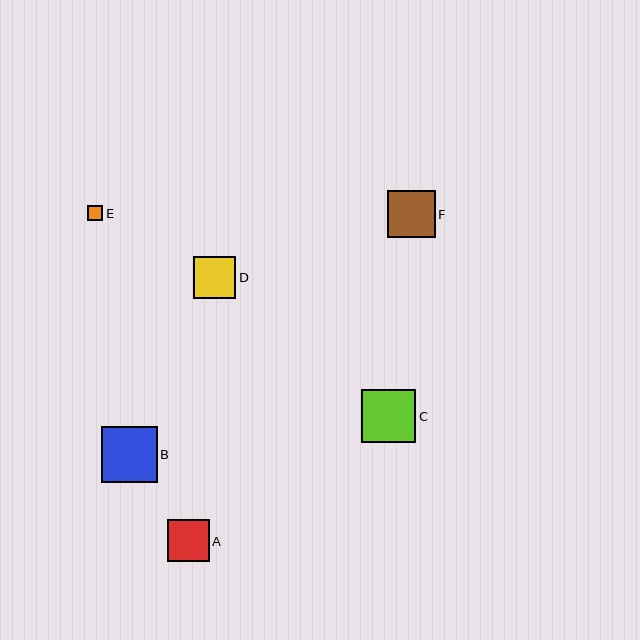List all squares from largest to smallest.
From largest to smallest: B, C, F, A, D, E.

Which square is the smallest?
Square E is the smallest with a size of approximately 15 pixels.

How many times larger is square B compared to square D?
Square B is approximately 1.3 times the size of square D.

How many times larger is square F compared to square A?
Square F is approximately 1.1 times the size of square A.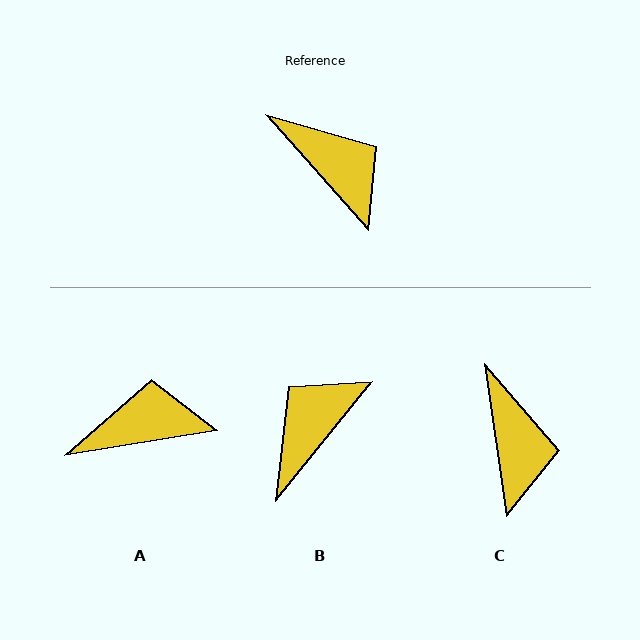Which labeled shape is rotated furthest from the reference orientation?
B, about 99 degrees away.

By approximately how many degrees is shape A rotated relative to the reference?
Approximately 58 degrees counter-clockwise.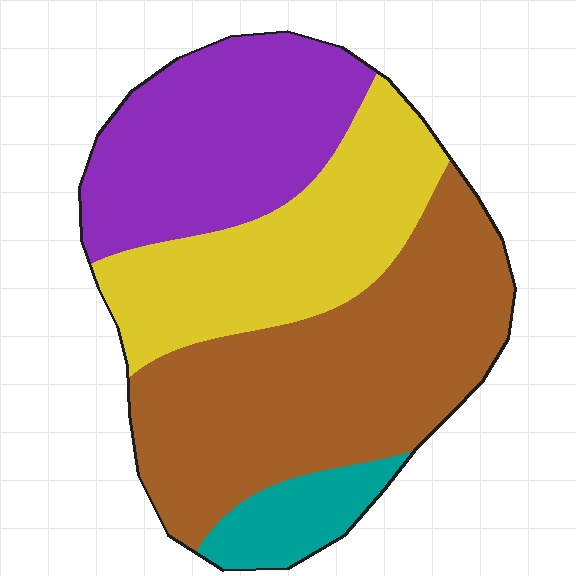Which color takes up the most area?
Brown, at roughly 40%.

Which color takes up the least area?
Teal, at roughly 10%.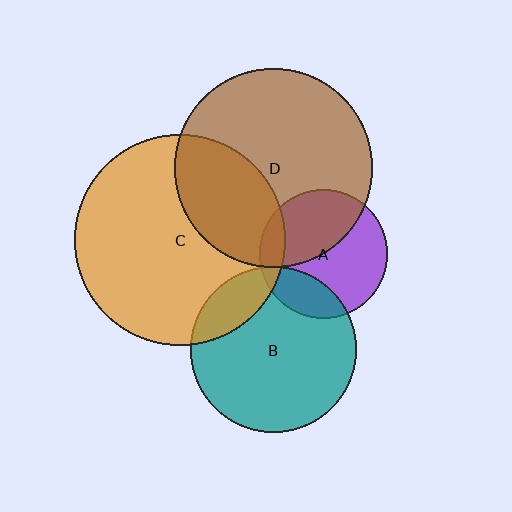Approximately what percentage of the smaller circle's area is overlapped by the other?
Approximately 35%.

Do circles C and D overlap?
Yes.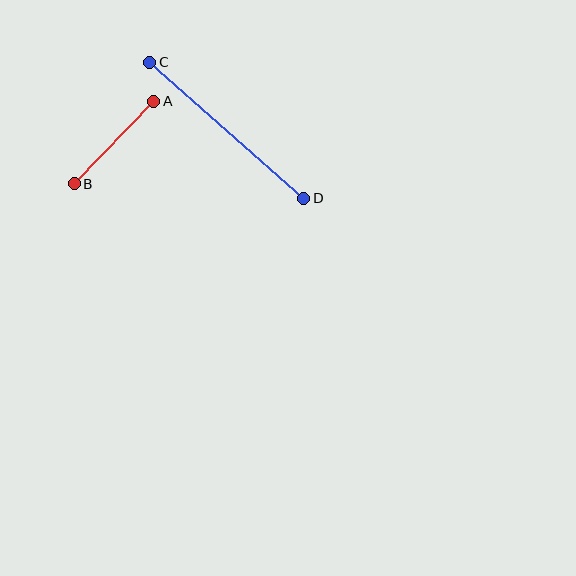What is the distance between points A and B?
The distance is approximately 115 pixels.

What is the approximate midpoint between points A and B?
The midpoint is at approximately (114, 143) pixels.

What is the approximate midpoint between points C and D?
The midpoint is at approximately (227, 130) pixels.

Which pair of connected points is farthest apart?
Points C and D are farthest apart.